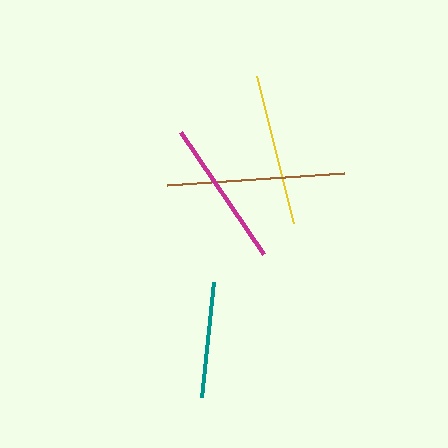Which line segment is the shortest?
The teal line is the shortest at approximately 116 pixels.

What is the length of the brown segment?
The brown segment is approximately 177 pixels long.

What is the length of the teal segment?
The teal segment is approximately 116 pixels long.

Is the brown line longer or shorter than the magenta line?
The brown line is longer than the magenta line.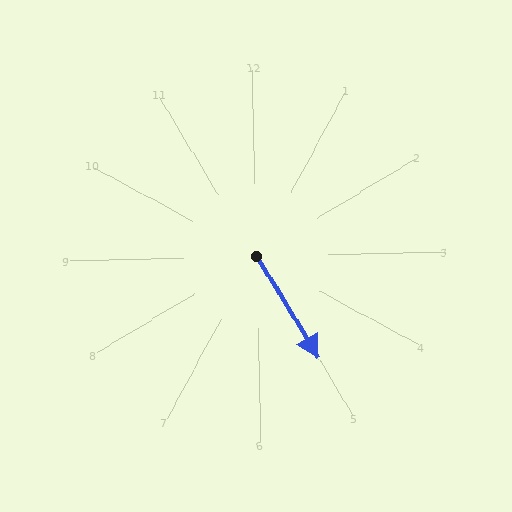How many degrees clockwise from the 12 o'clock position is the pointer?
Approximately 150 degrees.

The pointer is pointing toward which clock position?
Roughly 5 o'clock.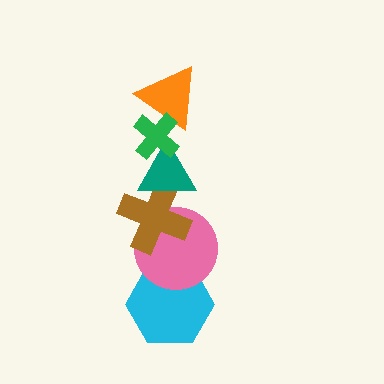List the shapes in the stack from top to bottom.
From top to bottom: the green cross, the orange triangle, the teal triangle, the brown cross, the pink circle, the cyan hexagon.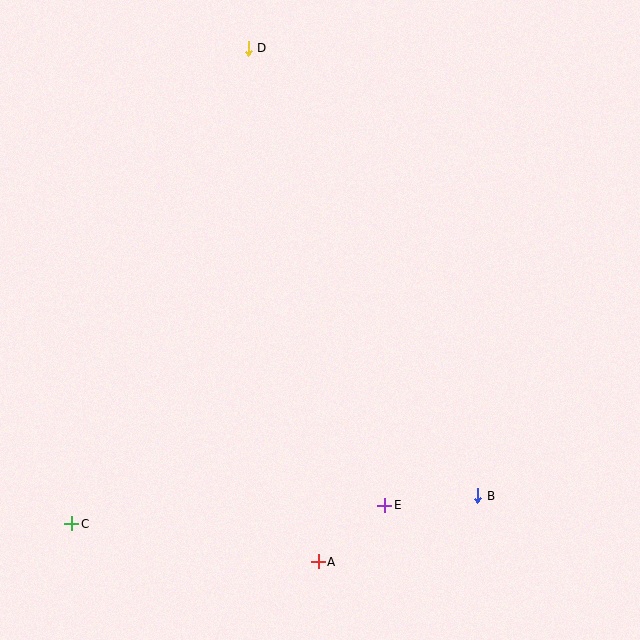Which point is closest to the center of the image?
Point E at (385, 505) is closest to the center.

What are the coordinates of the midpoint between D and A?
The midpoint between D and A is at (283, 305).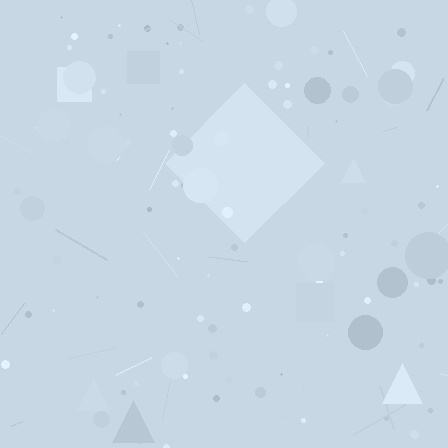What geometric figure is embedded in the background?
A diamond is embedded in the background.